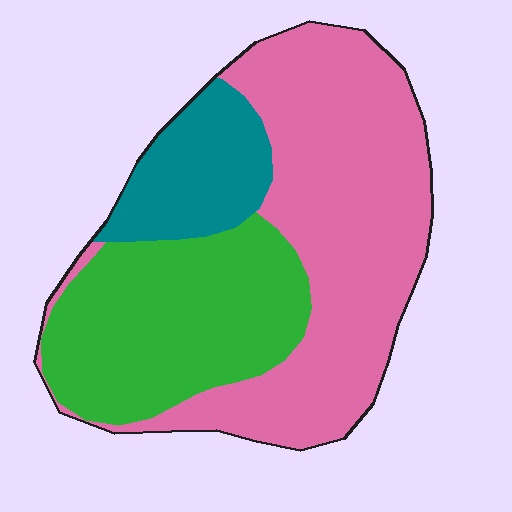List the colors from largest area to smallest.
From largest to smallest: pink, green, teal.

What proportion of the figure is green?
Green takes up about one third (1/3) of the figure.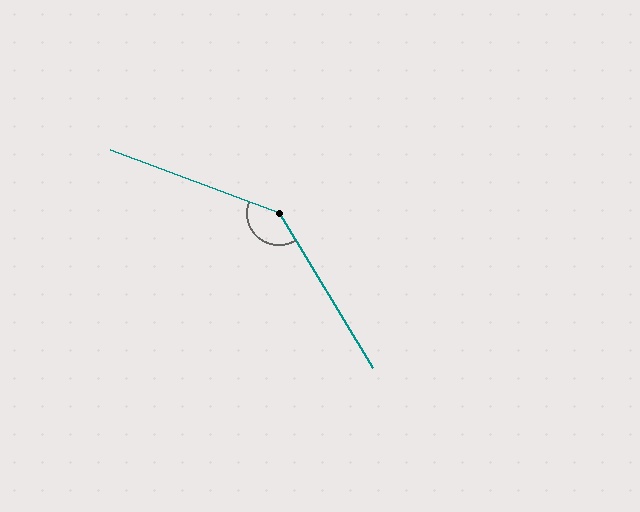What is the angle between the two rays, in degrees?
Approximately 142 degrees.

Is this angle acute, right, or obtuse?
It is obtuse.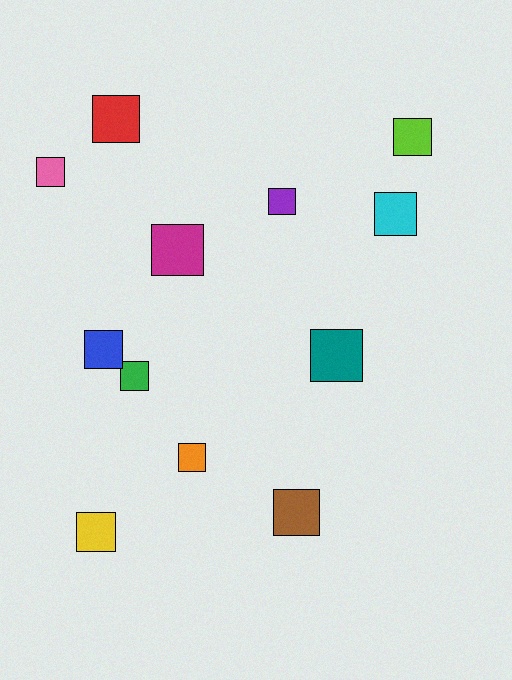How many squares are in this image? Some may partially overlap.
There are 12 squares.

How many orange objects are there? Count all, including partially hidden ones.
There is 1 orange object.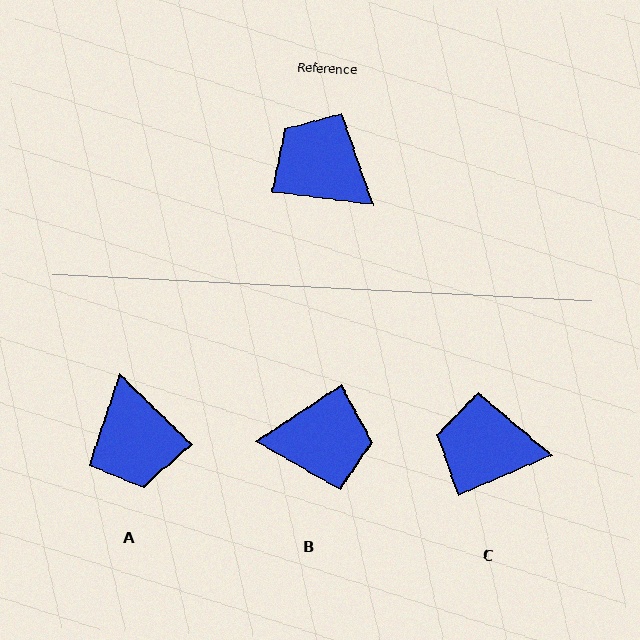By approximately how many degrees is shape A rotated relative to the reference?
Approximately 143 degrees counter-clockwise.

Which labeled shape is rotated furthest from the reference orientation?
A, about 143 degrees away.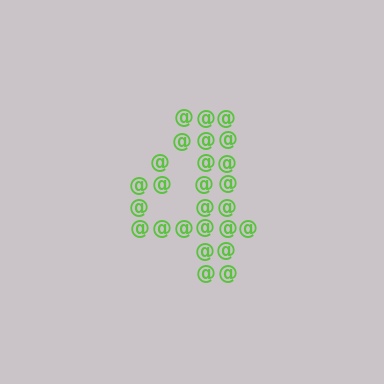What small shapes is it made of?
It is made of small at signs.